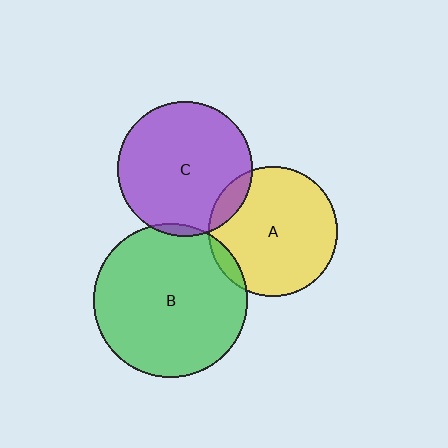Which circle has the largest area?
Circle B (green).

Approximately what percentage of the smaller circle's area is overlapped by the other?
Approximately 5%.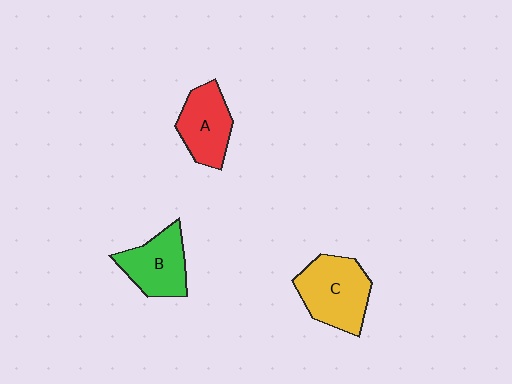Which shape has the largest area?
Shape C (yellow).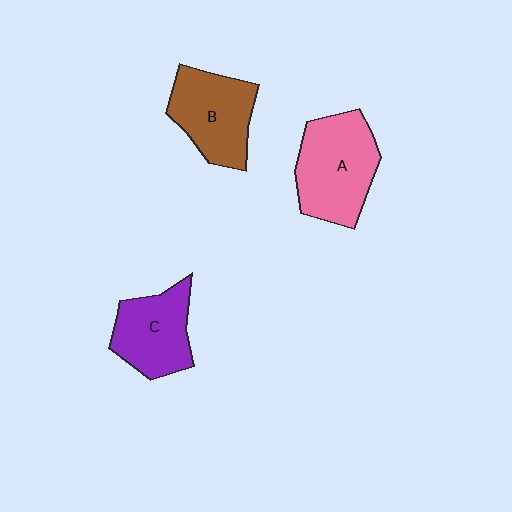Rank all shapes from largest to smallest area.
From largest to smallest: A (pink), B (brown), C (purple).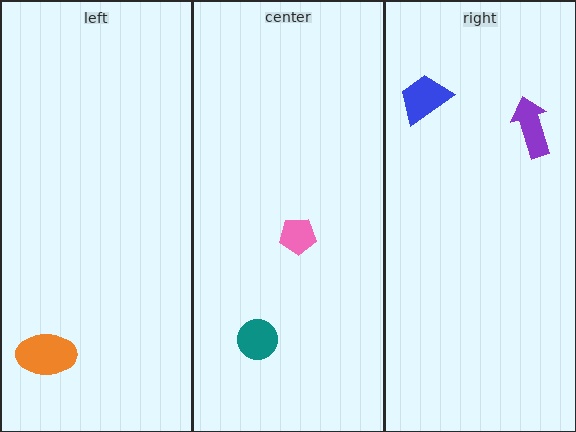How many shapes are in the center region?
2.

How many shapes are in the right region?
2.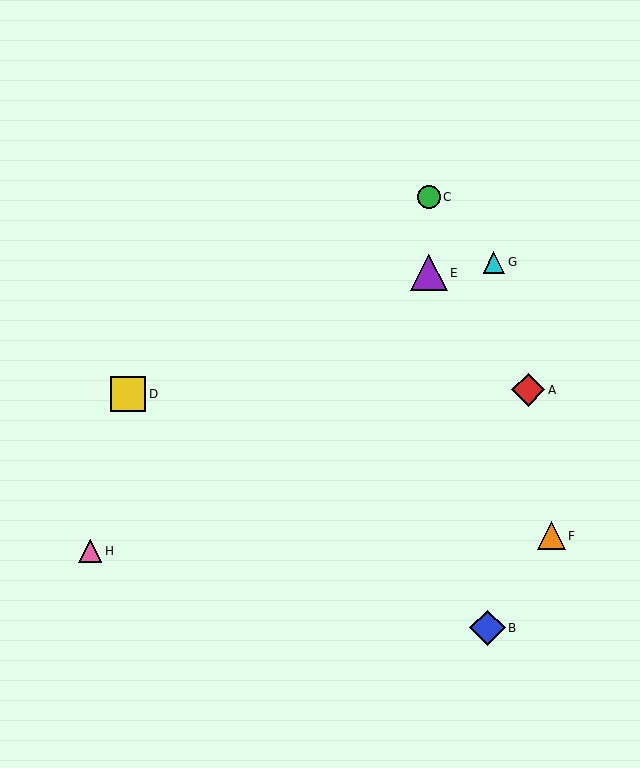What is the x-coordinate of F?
Object F is at x≈552.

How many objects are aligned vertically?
2 objects (C, E) are aligned vertically.